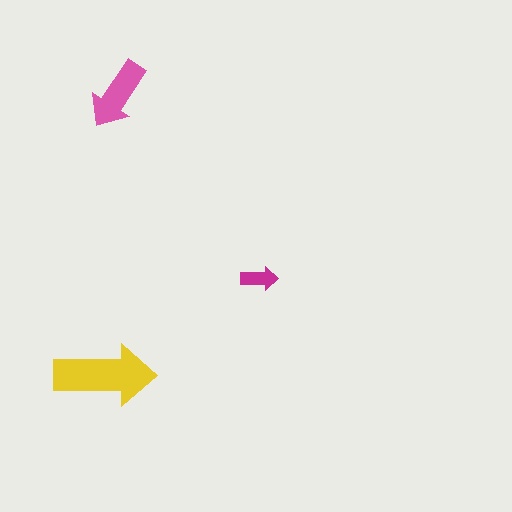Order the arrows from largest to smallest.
the yellow one, the pink one, the magenta one.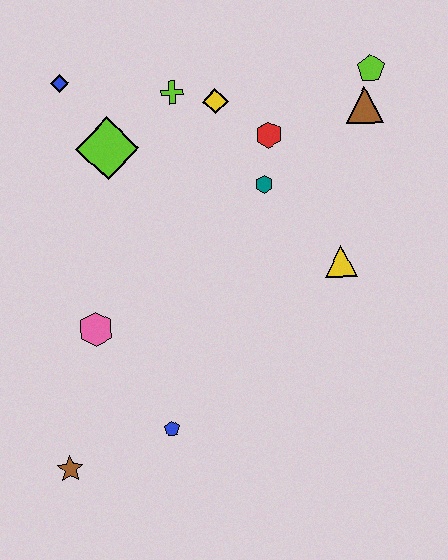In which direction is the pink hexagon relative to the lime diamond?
The pink hexagon is below the lime diamond.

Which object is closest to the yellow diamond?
The lime cross is closest to the yellow diamond.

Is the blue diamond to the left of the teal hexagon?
Yes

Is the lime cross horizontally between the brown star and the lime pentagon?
Yes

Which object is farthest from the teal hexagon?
The brown star is farthest from the teal hexagon.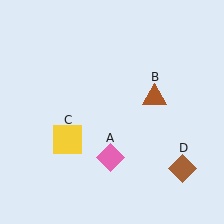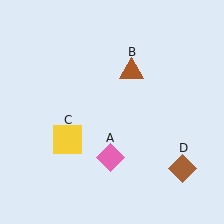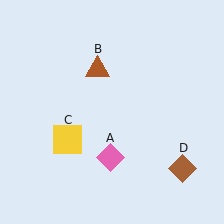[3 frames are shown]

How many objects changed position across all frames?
1 object changed position: brown triangle (object B).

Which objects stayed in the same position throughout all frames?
Pink diamond (object A) and yellow square (object C) and brown diamond (object D) remained stationary.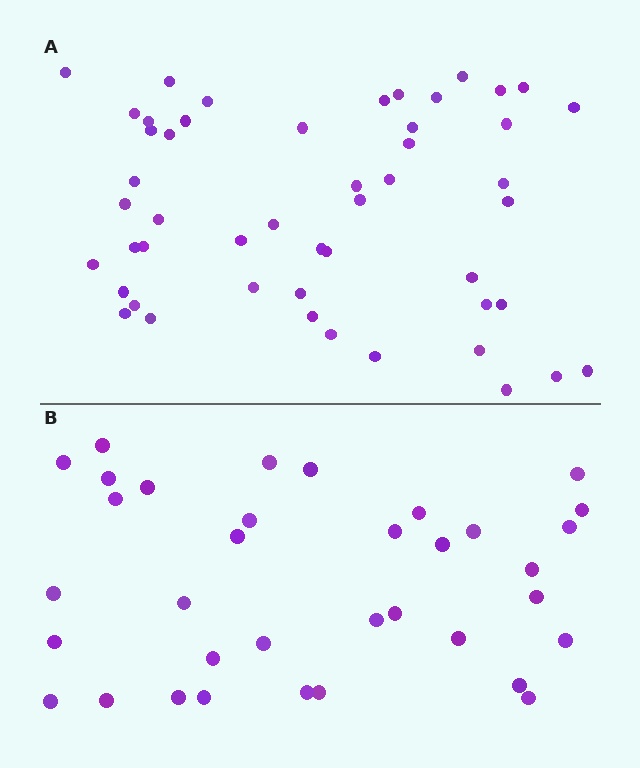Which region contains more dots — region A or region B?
Region A (the top region) has more dots.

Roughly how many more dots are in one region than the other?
Region A has approximately 15 more dots than region B.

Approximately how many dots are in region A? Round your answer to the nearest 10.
About 50 dots.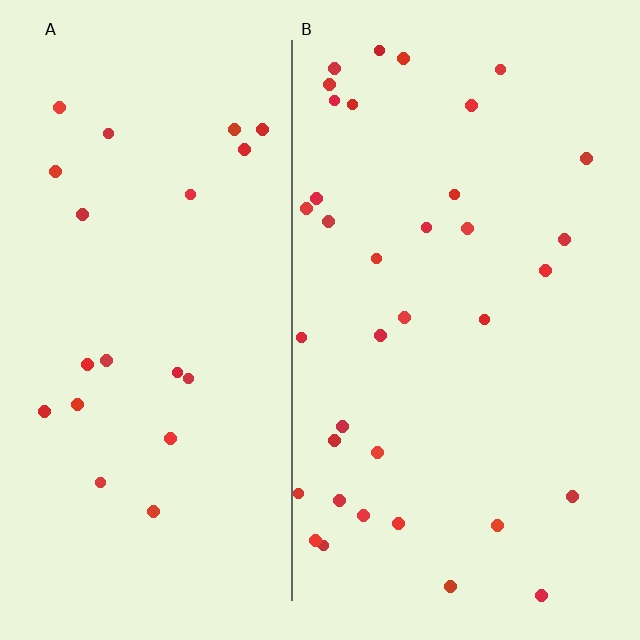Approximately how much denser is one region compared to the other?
Approximately 1.7× — region B over region A.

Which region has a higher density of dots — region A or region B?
B (the right).